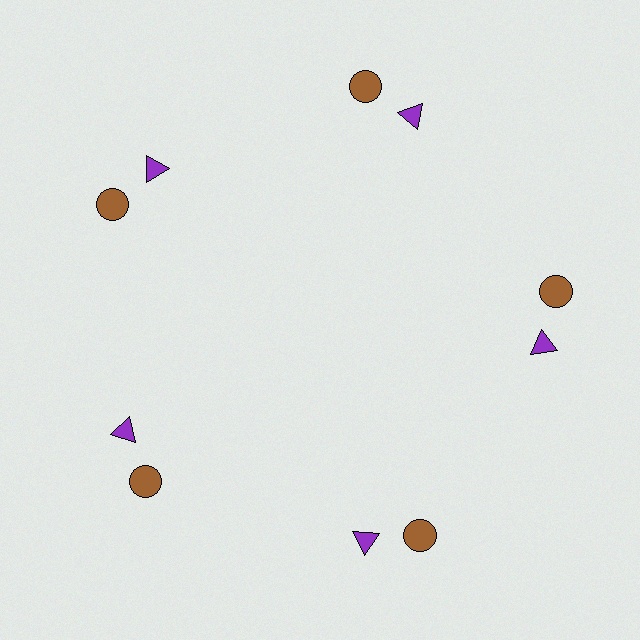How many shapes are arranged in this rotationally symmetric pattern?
There are 10 shapes, arranged in 5 groups of 2.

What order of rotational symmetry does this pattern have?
This pattern has 5-fold rotational symmetry.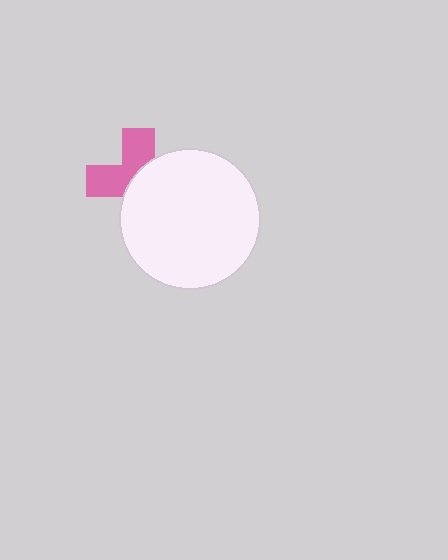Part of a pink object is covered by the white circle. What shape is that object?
It is a cross.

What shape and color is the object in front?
The object in front is a white circle.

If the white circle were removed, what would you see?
You would see the complete pink cross.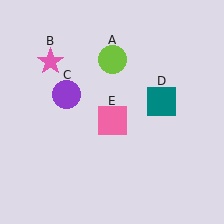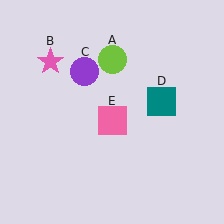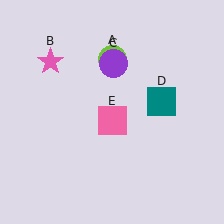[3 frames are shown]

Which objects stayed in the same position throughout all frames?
Lime circle (object A) and pink star (object B) and teal square (object D) and pink square (object E) remained stationary.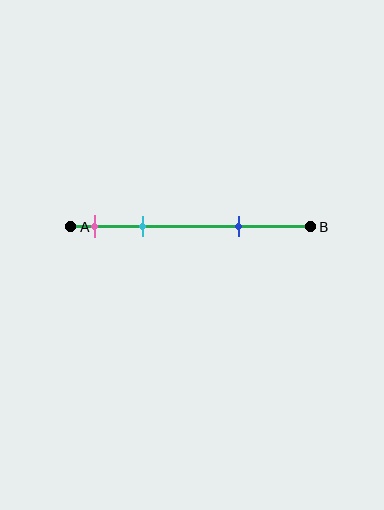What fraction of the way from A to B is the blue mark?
The blue mark is approximately 70% (0.7) of the way from A to B.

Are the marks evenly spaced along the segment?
No, the marks are not evenly spaced.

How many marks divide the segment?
There are 3 marks dividing the segment.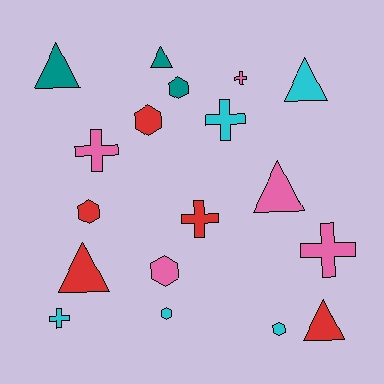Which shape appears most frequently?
Triangle, with 6 objects.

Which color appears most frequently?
Pink, with 5 objects.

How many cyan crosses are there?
There are 2 cyan crosses.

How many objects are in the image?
There are 18 objects.